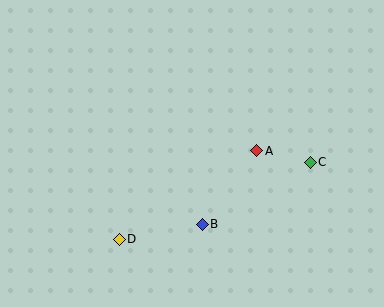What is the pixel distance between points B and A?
The distance between B and A is 92 pixels.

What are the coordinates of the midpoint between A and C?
The midpoint between A and C is at (284, 156).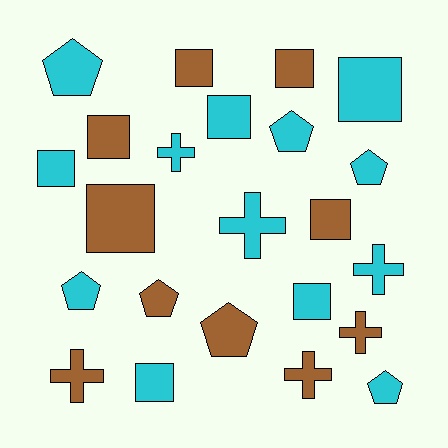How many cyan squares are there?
There are 5 cyan squares.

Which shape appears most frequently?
Square, with 10 objects.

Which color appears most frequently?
Cyan, with 13 objects.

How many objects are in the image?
There are 23 objects.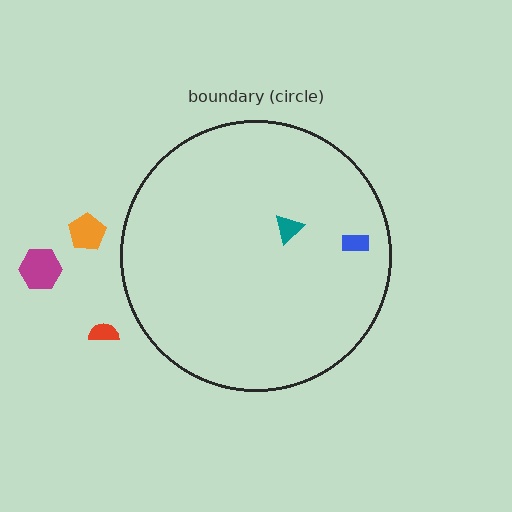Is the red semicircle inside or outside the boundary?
Outside.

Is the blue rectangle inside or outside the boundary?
Inside.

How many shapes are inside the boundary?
2 inside, 3 outside.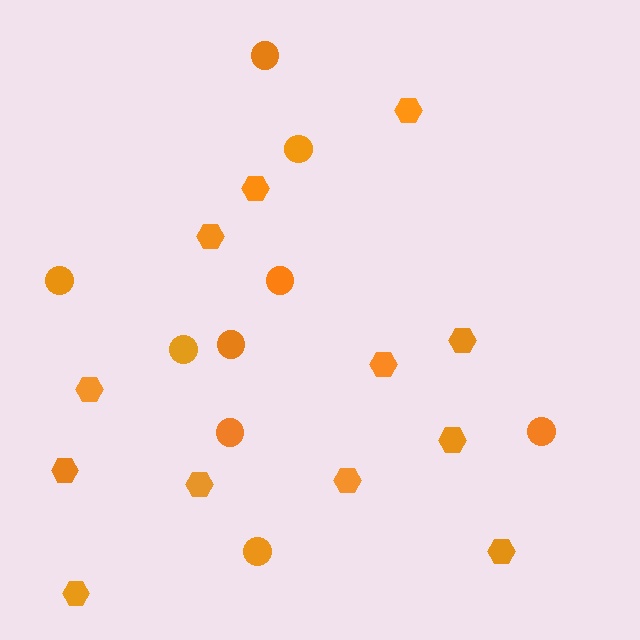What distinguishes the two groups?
There are 2 groups: one group of circles (9) and one group of hexagons (12).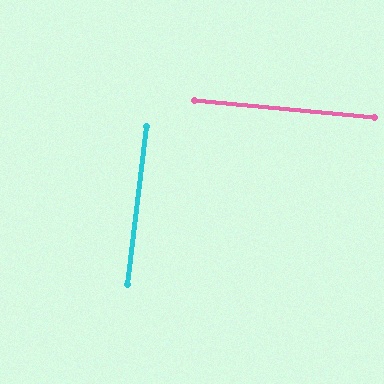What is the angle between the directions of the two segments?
Approximately 89 degrees.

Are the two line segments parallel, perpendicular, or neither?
Perpendicular — they meet at approximately 89°.